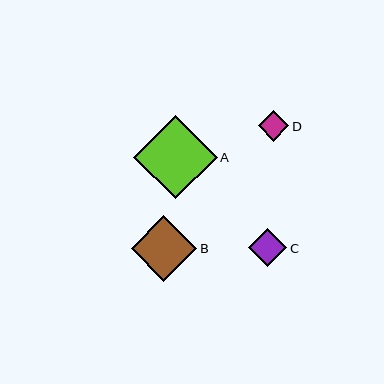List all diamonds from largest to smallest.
From largest to smallest: A, B, C, D.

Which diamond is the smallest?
Diamond D is the smallest with a size of approximately 30 pixels.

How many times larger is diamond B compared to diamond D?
Diamond B is approximately 2.2 times the size of diamond D.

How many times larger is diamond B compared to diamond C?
Diamond B is approximately 1.7 times the size of diamond C.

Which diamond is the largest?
Diamond A is the largest with a size of approximately 84 pixels.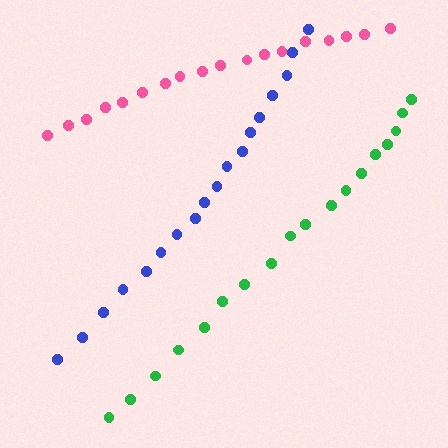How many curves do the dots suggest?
There are 3 distinct paths.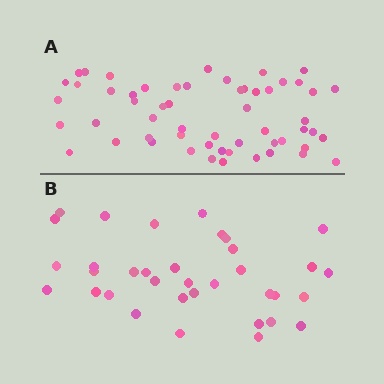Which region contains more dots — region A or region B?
Region A (the top region) has more dots.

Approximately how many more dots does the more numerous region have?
Region A has approximately 20 more dots than region B.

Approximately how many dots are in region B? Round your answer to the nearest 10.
About 40 dots. (The exact count is 35, which rounds to 40.)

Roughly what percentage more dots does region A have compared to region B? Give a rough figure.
About 60% more.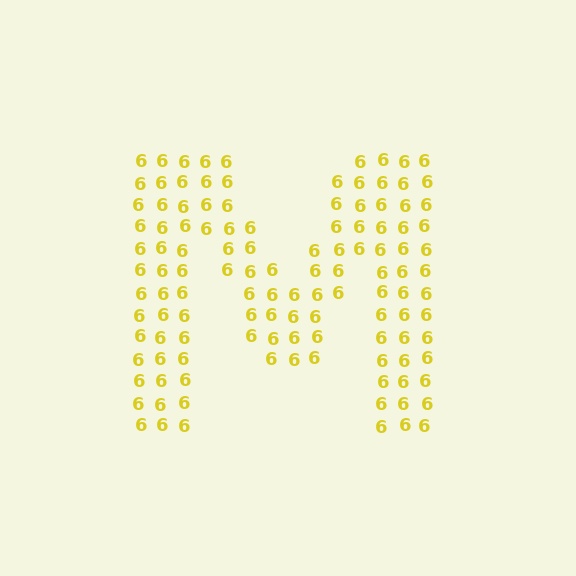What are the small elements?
The small elements are digit 6's.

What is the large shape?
The large shape is the letter M.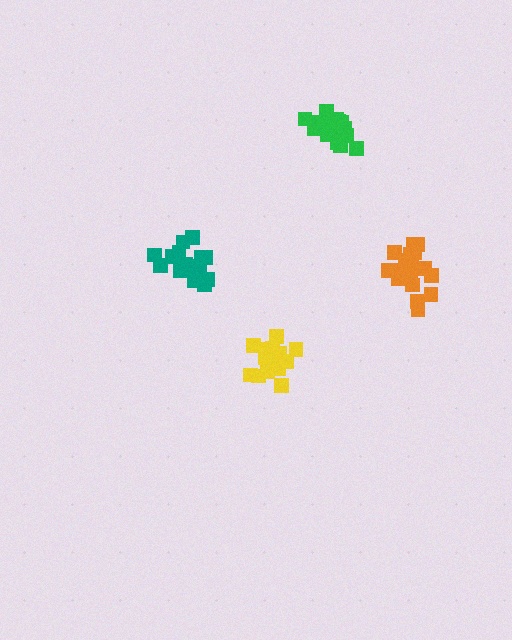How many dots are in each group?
Group 1: 17 dots, Group 2: 20 dots, Group 3: 19 dots, Group 4: 17 dots (73 total).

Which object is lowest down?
The yellow cluster is bottommost.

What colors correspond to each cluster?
The clusters are colored: teal, orange, green, yellow.